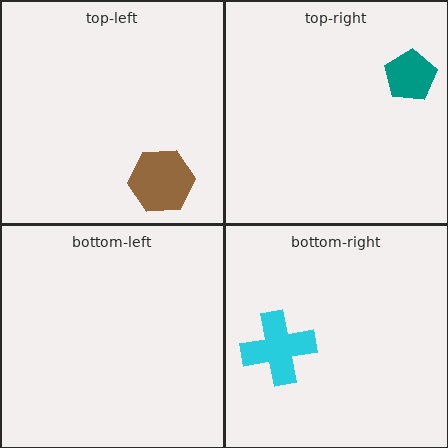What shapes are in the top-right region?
The teal pentagon.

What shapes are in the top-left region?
The brown hexagon.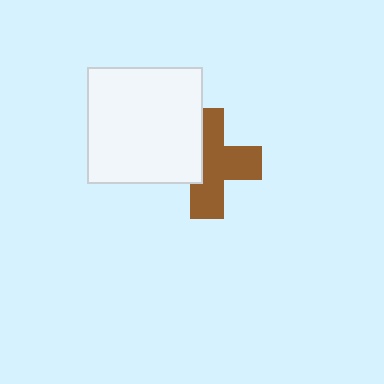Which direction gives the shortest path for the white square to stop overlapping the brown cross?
Moving left gives the shortest separation.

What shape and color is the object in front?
The object in front is a white square.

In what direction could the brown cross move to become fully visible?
The brown cross could move right. That would shift it out from behind the white square entirely.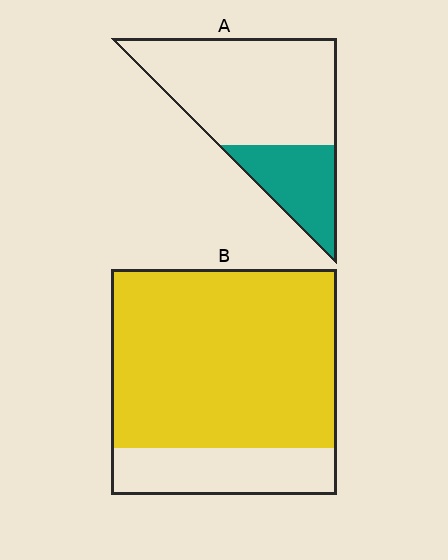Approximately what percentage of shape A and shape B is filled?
A is approximately 30% and B is approximately 80%.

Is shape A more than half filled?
No.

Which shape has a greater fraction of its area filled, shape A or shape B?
Shape B.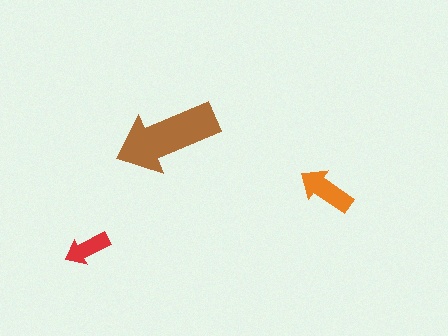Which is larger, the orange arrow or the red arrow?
The orange one.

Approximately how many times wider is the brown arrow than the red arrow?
About 2.5 times wider.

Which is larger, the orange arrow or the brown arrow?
The brown one.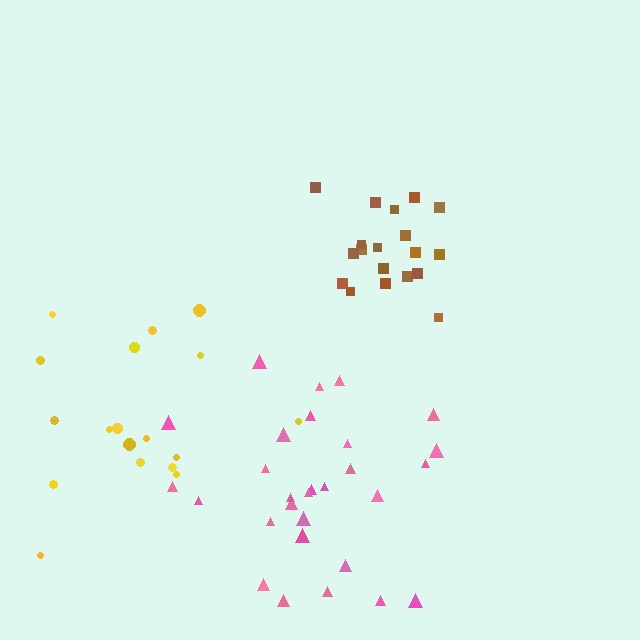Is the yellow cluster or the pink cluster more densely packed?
Pink.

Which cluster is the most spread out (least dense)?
Yellow.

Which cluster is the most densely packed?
Brown.